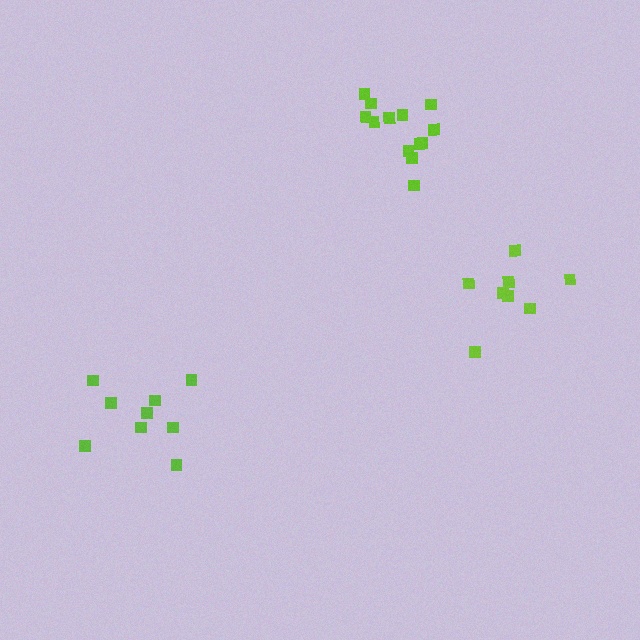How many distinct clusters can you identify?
There are 3 distinct clusters.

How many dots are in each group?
Group 1: 8 dots, Group 2: 9 dots, Group 3: 13 dots (30 total).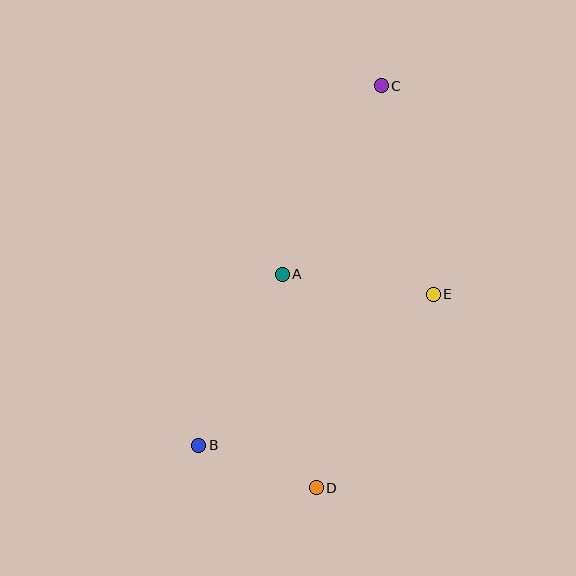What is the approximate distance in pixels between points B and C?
The distance between B and C is approximately 403 pixels.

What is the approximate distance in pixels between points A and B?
The distance between A and B is approximately 190 pixels.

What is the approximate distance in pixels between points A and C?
The distance between A and C is approximately 213 pixels.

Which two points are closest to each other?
Points B and D are closest to each other.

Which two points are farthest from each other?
Points C and D are farthest from each other.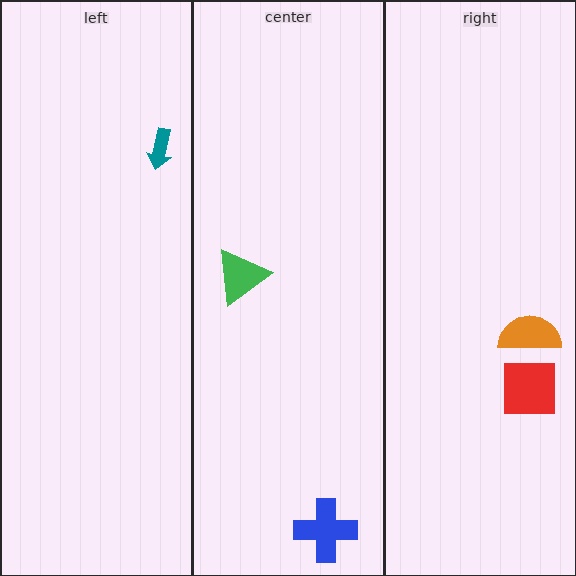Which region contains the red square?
The right region.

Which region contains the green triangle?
The center region.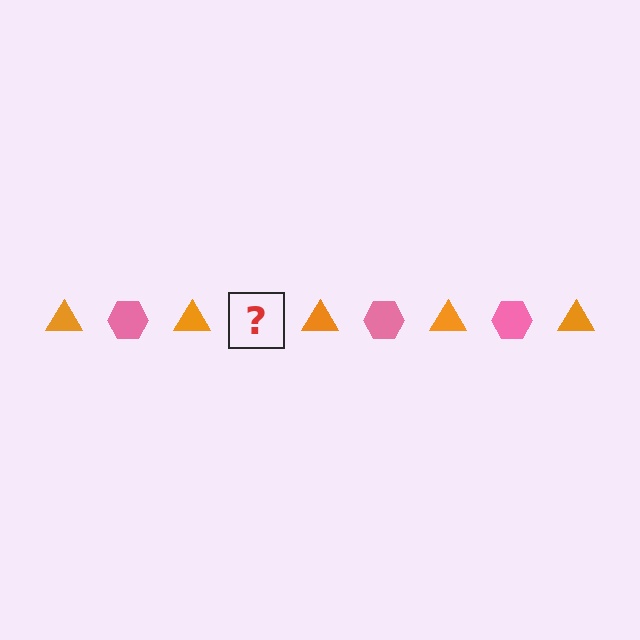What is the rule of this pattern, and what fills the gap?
The rule is that the pattern alternates between orange triangle and pink hexagon. The gap should be filled with a pink hexagon.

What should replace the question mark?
The question mark should be replaced with a pink hexagon.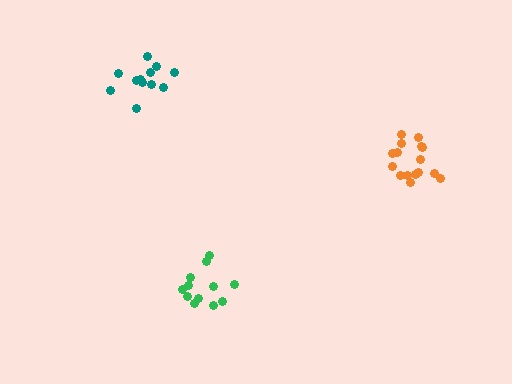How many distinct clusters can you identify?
There are 3 distinct clusters.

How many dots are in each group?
Group 1: 12 dots, Group 2: 12 dots, Group 3: 16 dots (40 total).